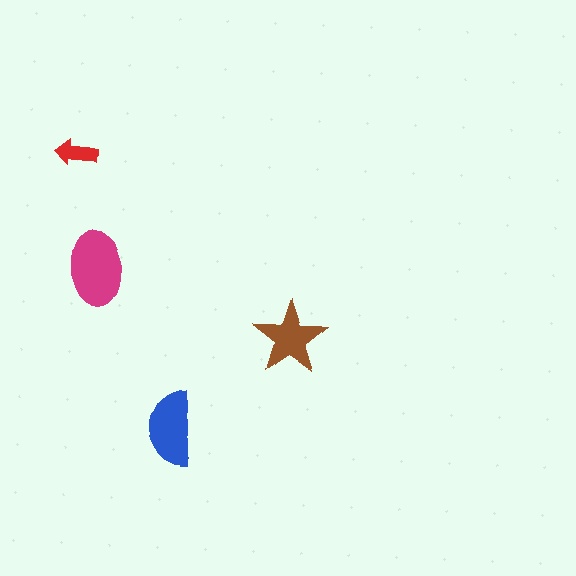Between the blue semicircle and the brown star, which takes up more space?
The blue semicircle.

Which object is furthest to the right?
The brown star is rightmost.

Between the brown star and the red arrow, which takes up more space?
The brown star.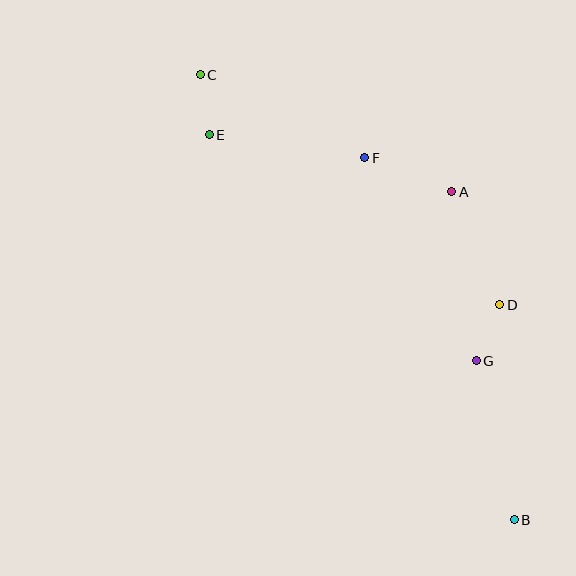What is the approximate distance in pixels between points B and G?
The distance between B and G is approximately 163 pixels.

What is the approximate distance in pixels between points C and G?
The distance between C and G is approximately 398 pixels.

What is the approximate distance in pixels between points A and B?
The distance between A and B is approximately 334 pixels.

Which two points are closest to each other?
Points C and E are closest to each other.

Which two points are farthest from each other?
Points B and C are farthest from each other.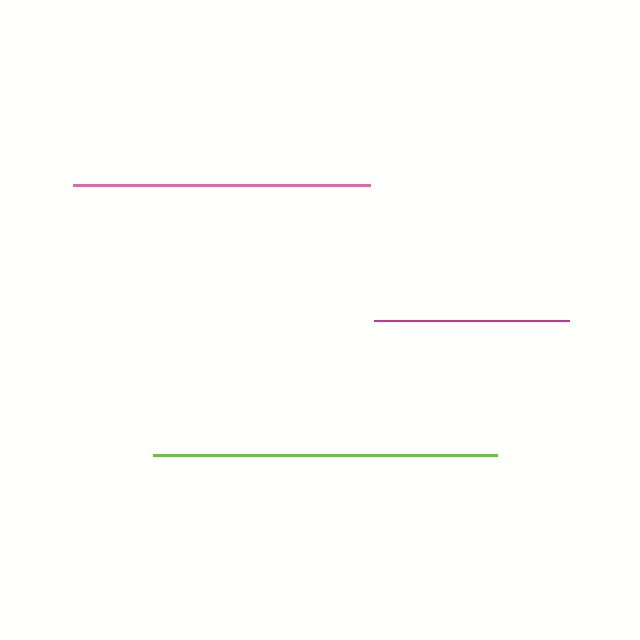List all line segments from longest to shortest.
From longest to shortest: lime, pink, magenta.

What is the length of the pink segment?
The pink segment is approximately 297 pixels long.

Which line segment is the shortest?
The magenta line is the shortest at approximately 195 pixels.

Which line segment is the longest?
The lime line is the longest at approximately 344 pixels.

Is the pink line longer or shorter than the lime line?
The lime line is longer than the pink line.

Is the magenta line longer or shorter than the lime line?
The lime line is longer than the magenta line.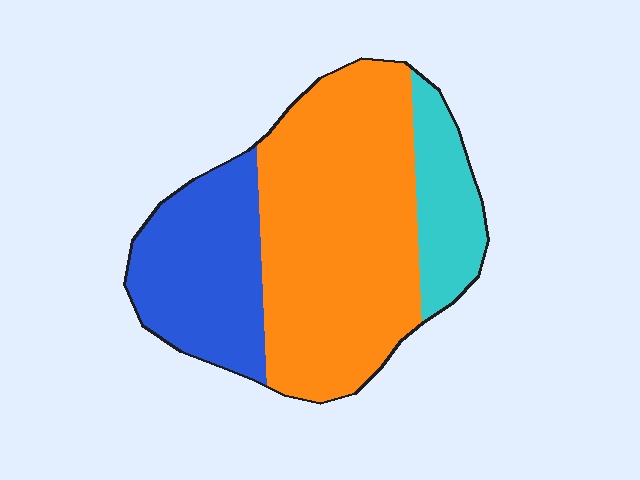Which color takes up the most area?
Orange, at roughly 55%.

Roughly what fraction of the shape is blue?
Blue covers 28% of the shape.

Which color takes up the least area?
Cyan, at roughly 15%.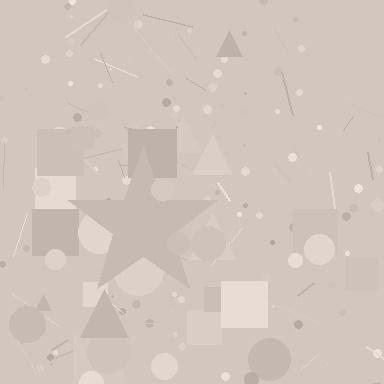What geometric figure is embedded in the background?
A star is embedded in the background.